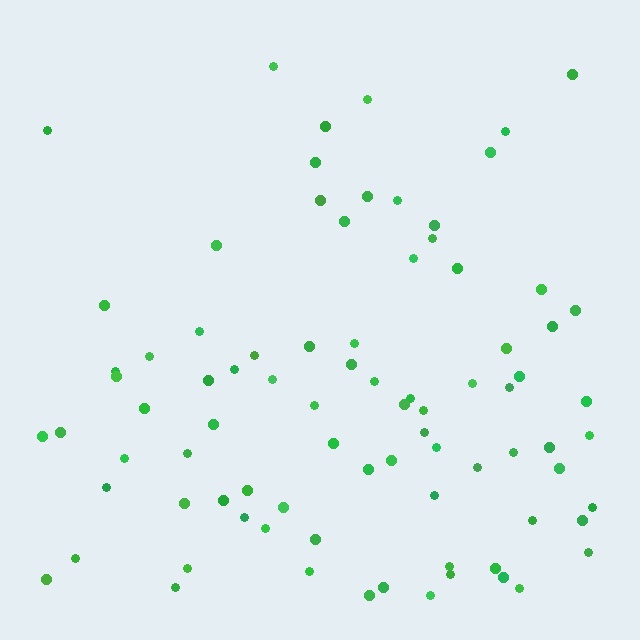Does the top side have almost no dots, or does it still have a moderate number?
Still a moderate number, just noticeably fewer than the bottom.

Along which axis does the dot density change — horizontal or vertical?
Vertical.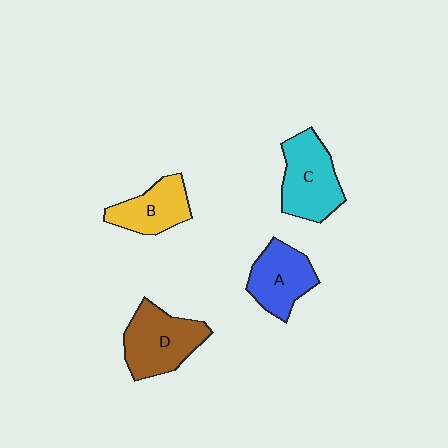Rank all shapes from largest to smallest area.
From largest to smallest: D (brown), C (cyan), A (blue), B (yellow).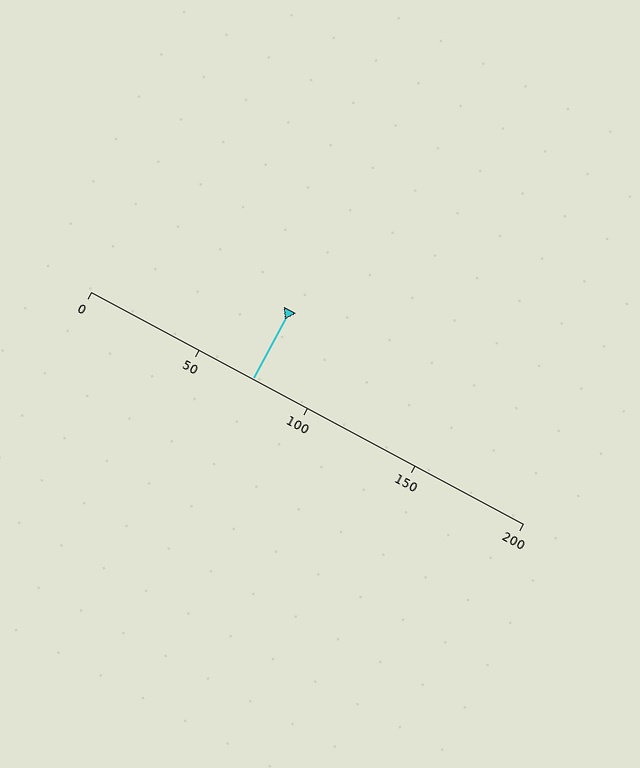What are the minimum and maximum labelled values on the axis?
The axis runs from 0 to 200.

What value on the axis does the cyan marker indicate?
The marker indicates approximately 75.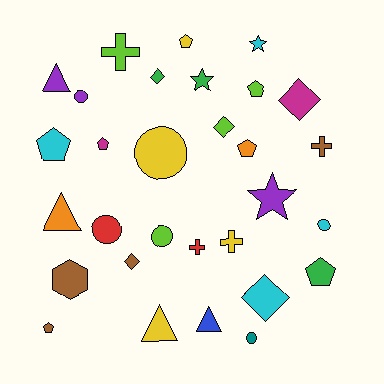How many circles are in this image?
There are 6 circles.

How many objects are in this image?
There are 30 objects.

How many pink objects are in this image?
There are no pink objects.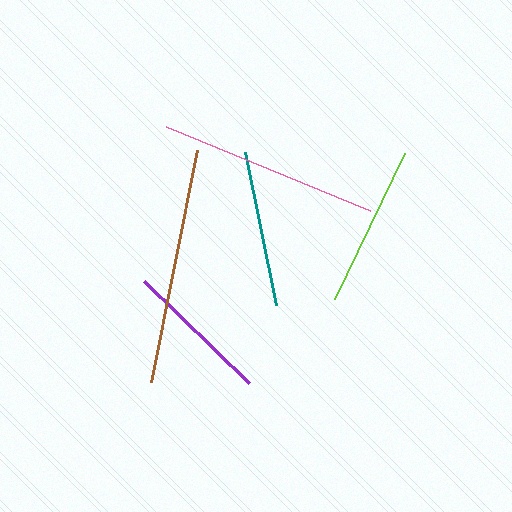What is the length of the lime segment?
The lime segment is approximately 163 pixels long.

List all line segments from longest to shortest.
From longest to shortest: brown, pink, lime, teal, purple.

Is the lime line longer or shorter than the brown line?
The brown line is longer than the lime line.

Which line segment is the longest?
The brown line is the longest at approximately 236 pixels.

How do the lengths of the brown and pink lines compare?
The brown and pink lines are approximately the same length.